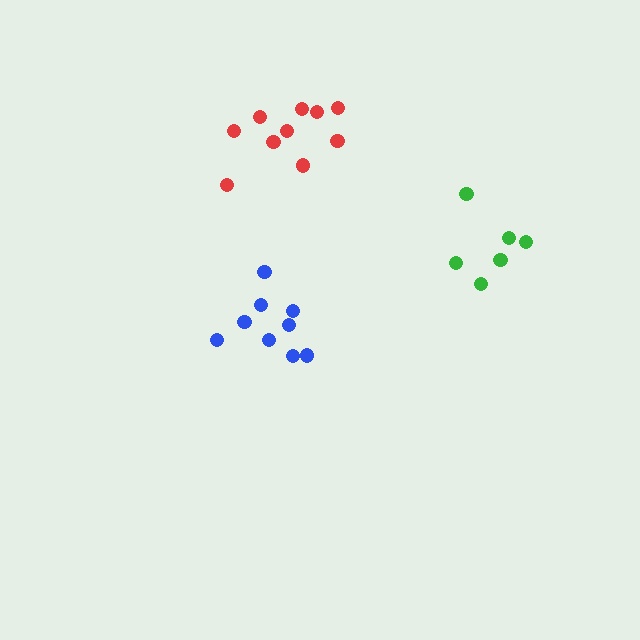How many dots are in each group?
Group 1: 9 dots, Group 2: 6 dots, Group 3: 10 dots (25 total).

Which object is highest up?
The red cluster is topmost.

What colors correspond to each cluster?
The clusters are colored: blue, green, red.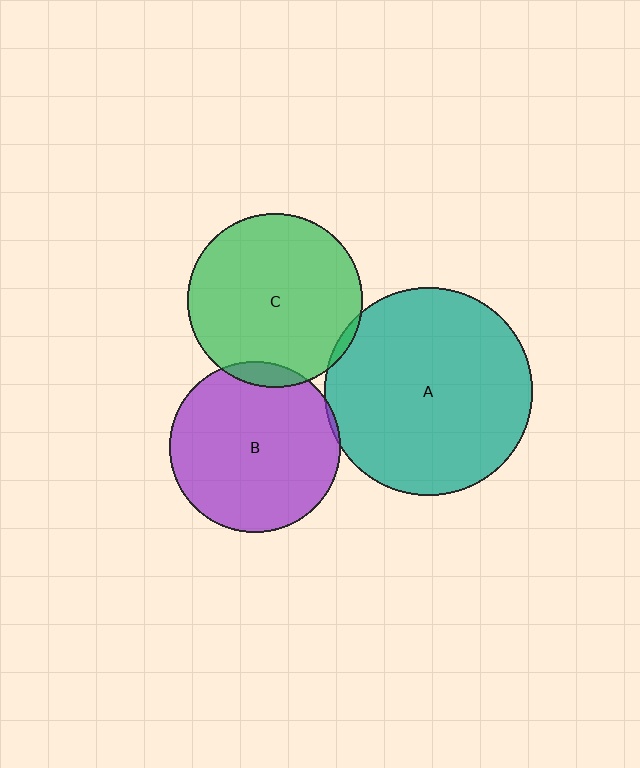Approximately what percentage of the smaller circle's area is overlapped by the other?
Approximately 5%.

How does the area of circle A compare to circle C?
Approximately 1.4 times.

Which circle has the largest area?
Circle A (teal).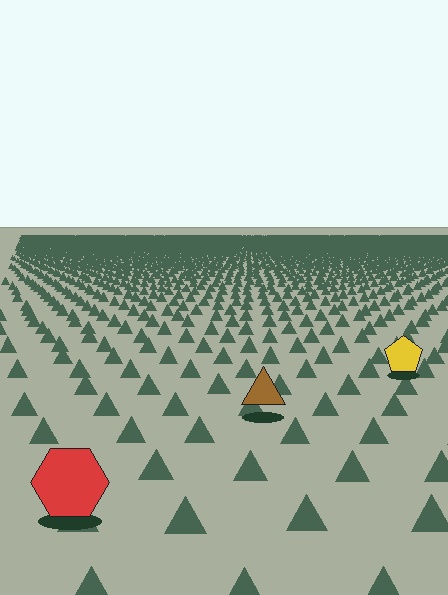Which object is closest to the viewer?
The red hexagon is closest. The texture marks near it are larger and more spread out.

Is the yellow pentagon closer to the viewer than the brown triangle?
No. The brown triangle is closer — you can tell from the texture gradient: the ground texture is coarser near it.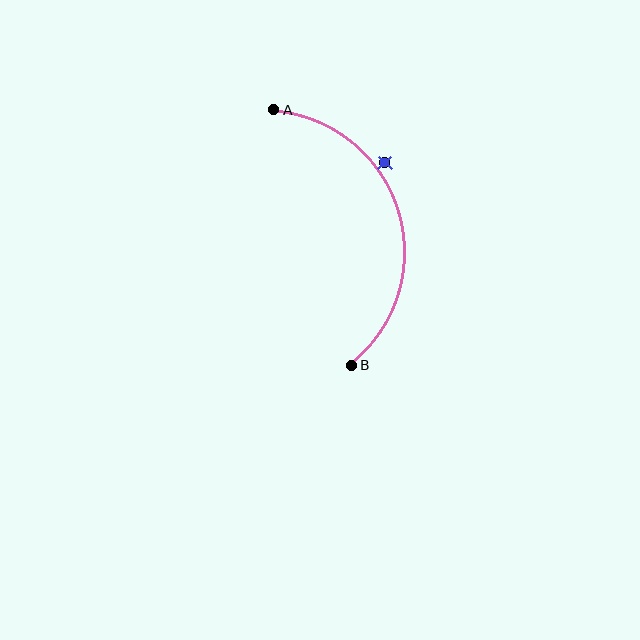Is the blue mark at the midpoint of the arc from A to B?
No — the blue mark does not lie on the arc at all. It sits slightly outside the curve.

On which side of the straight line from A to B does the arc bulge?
The arc bulges to the right of the straight line connecting A and B.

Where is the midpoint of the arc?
The arc midpoint is the point on the curve farthest from the straight line joining A and B. It sits to the right of that line.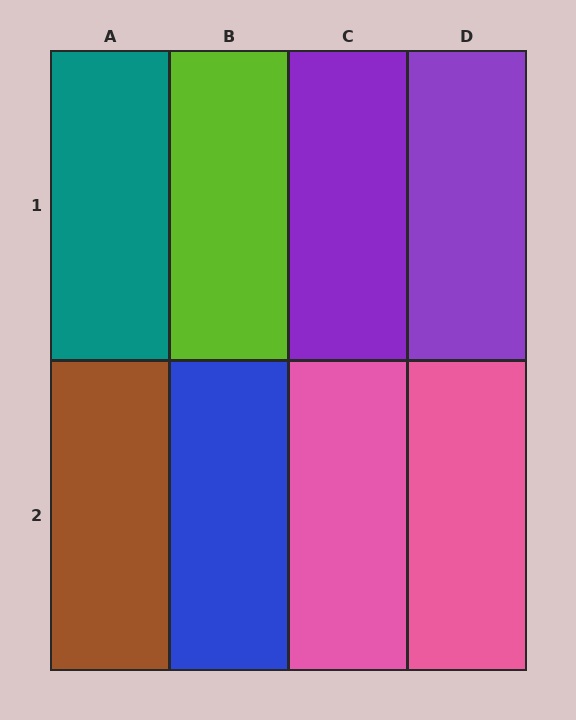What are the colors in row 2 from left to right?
Brown, blue, pink, pink.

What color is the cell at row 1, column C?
Purple.